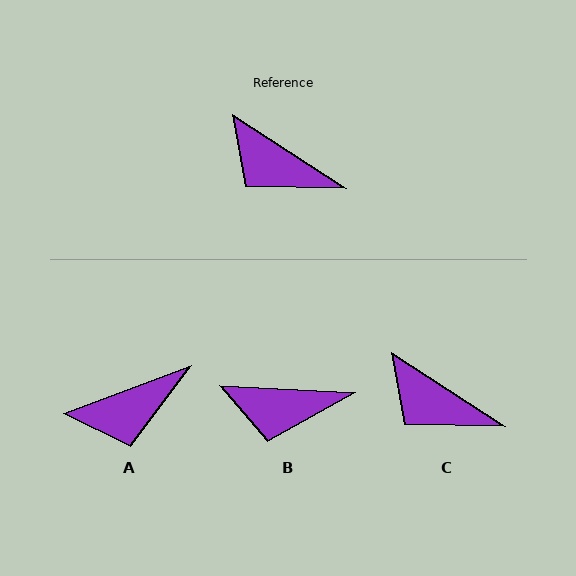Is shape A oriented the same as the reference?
No, it is off by about 54 degrees.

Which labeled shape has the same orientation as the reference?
C.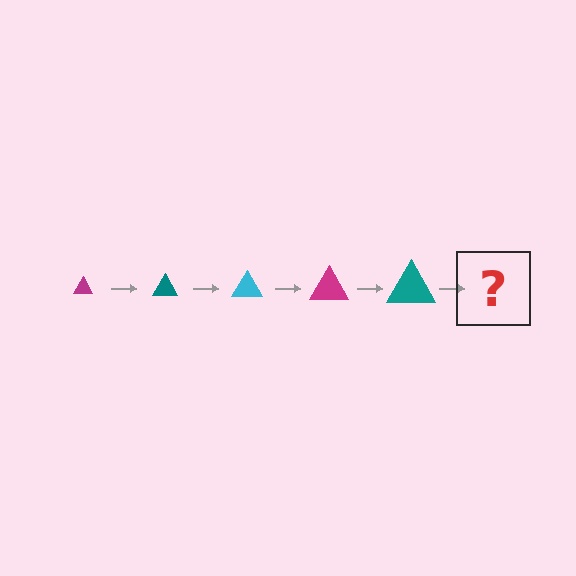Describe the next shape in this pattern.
It should be a cyan triangle, larger than the previous one.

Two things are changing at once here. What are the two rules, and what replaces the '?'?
The two rules are that the triangle grows larger each step and the color cycles through magenta, teal, and cyan. The '?' should be a cyan triangle, larger than the previous one.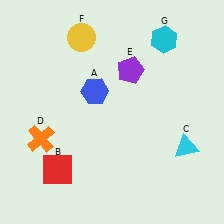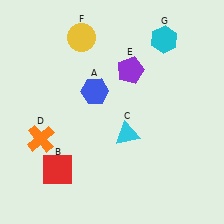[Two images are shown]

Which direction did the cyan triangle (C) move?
The cyan triangle (C) moved left.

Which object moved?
The cyan triangle (C) moved left.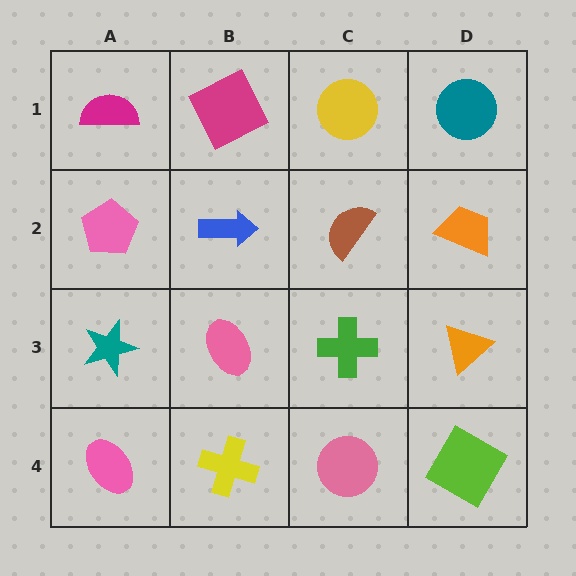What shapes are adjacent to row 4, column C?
A green cross (row 3, column C), a yellow cross (row 4, column B), a lime square (row 4, column D).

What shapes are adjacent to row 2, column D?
A teal circle (row 1, column D), an orange triangle (row 3, column D), a brown semicircle (row 2, column C).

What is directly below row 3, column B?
A yellow cross.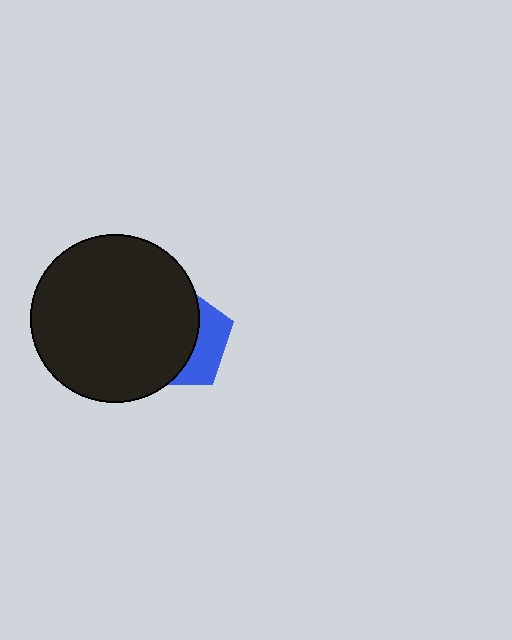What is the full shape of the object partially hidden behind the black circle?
The partially hidden object is a blue pentagon.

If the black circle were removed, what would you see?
You would see the complete blue pentagon.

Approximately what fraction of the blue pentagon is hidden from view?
Roughly 66% of the blue pentagon is hidden behind the black circle.